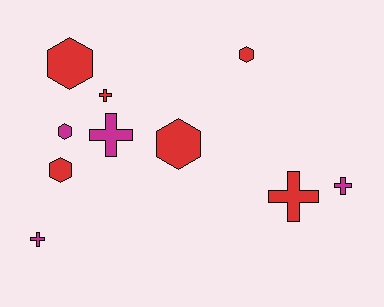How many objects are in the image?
There are 10 objects.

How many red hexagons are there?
There are 4 red hexagons.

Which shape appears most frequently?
Cross, with 5 objects.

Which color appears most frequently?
Red, with 6 objects.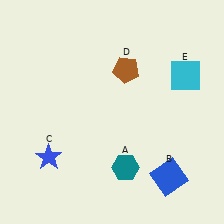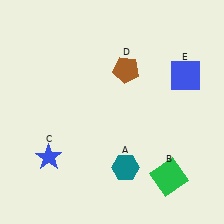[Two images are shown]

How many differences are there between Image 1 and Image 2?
There are 2 differences between the two images.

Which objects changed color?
B changed from blue to green. E changed from cyan to blue.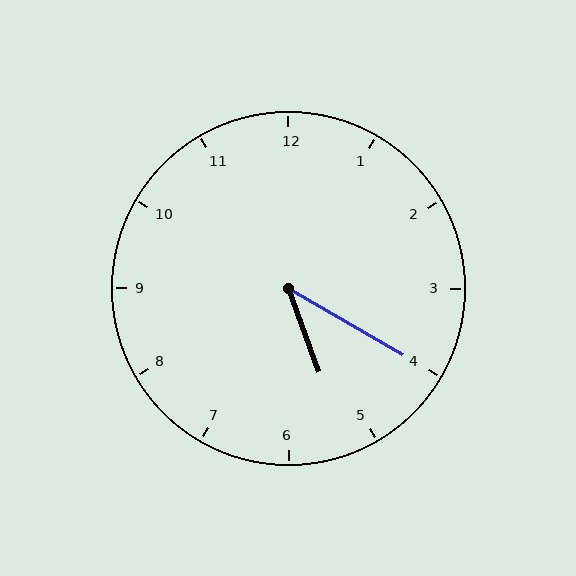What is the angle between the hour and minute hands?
Approximately 40 degrees.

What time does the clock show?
5:20.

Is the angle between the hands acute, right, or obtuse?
It is acute.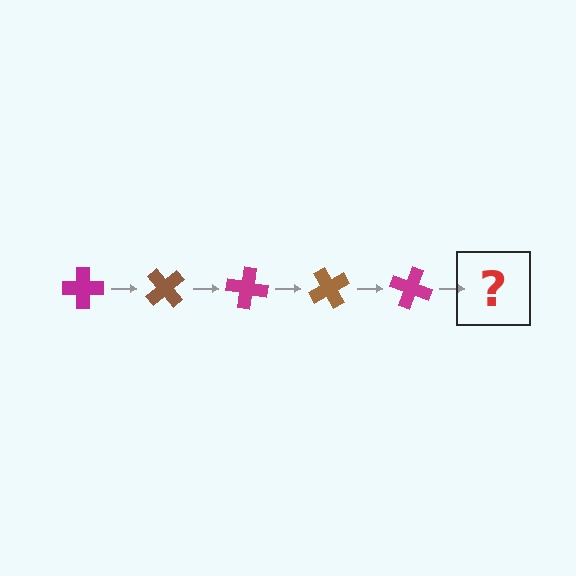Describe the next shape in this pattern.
It should be a brown cross, rotated 250 degrees from the start.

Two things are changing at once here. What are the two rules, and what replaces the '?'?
The two rules are that it rotates 50 degrees each step and the color cycles through magenta and brown. The '?' should be a brown cross, rotated 250 degrees from the start.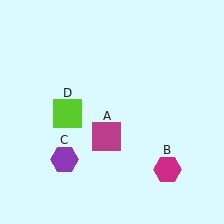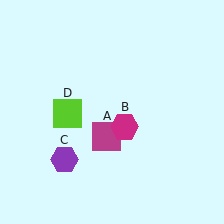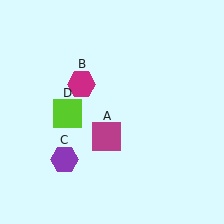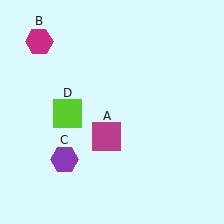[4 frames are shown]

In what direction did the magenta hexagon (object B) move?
The magenta hexagon (object B) moved up and to the left.